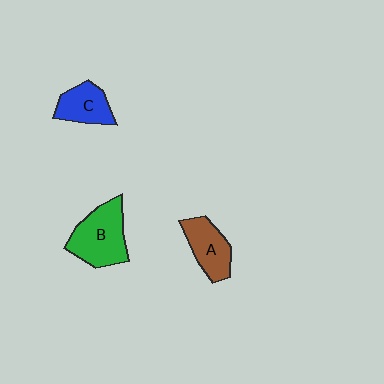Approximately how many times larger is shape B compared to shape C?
Approximately 1.5 times.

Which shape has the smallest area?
Shape C (blue).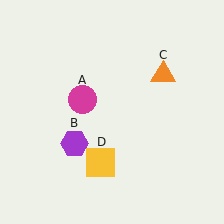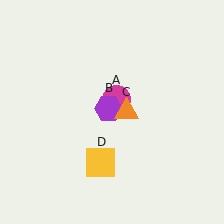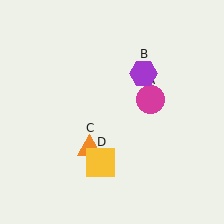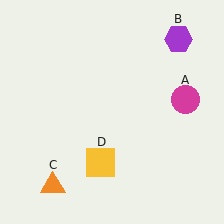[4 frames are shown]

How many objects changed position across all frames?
3 objects changed position: magenta circle (object A), purple hexagon (object B), orange triangle (object C).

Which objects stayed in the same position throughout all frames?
Yellow square (object D) remained stationary.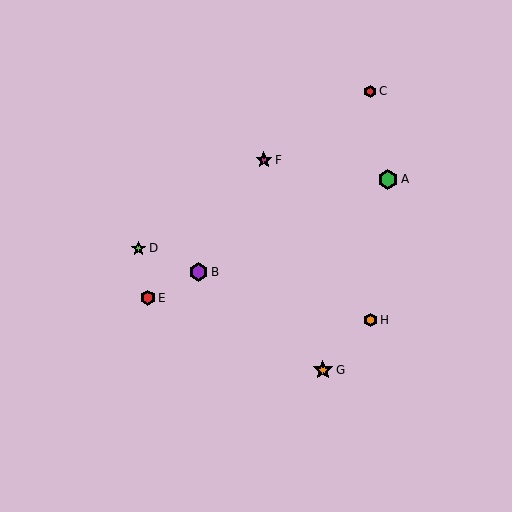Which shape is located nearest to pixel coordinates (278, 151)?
The magenta star (labeled F) at (264, 160) is nearest to that location.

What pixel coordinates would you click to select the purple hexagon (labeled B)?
Click at (199, 272) to select the purple hexagon B.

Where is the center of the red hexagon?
The center of the red hexagon is at (148, 298).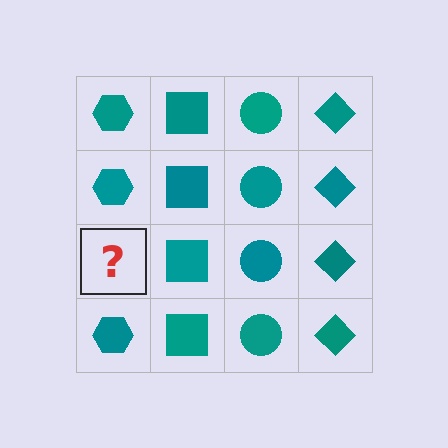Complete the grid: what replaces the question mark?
The question mark should be replaced with a teal hexagon.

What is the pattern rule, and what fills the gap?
The rule is that each column has a consistent shape. The gap should be filled with a teal hexagon.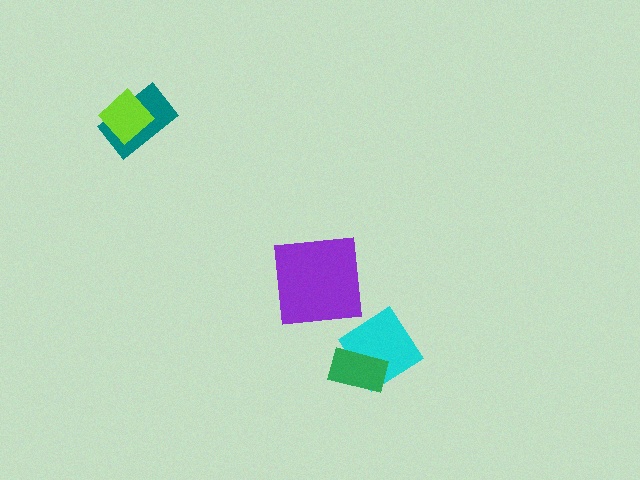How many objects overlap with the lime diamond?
1 object overlaps with the lime diamond.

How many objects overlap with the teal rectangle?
1 object overlaps with the teal rectangle.